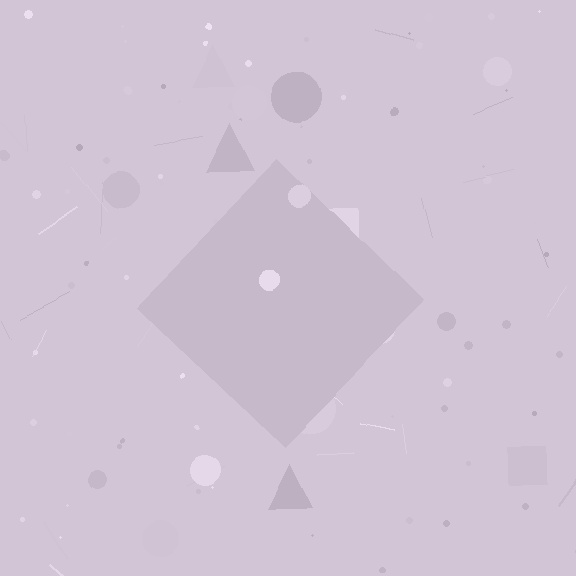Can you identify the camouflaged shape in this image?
The camouflaged shape is a diamond.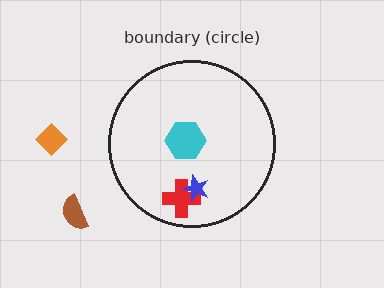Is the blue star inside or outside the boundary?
Inside.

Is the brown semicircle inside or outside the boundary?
Outside.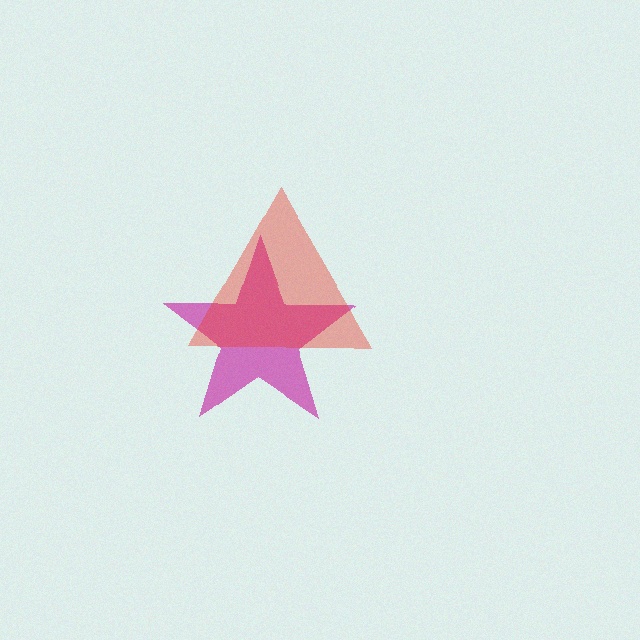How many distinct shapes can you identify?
There are 2 distinct shapes: a magenta star, a red triangle.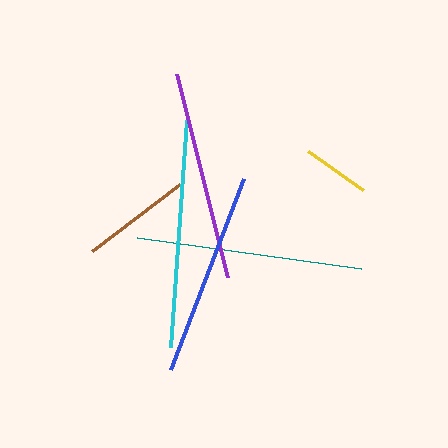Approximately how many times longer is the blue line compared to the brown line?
The blue line is approximately 1.8 times the length of the brown line.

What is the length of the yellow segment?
The yellow segment is approximately 67 pixels long.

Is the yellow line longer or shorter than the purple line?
The purple line is longer than the yellow line.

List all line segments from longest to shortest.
From longest to shortest: cyan, teal, purple, blue, brown, yellow.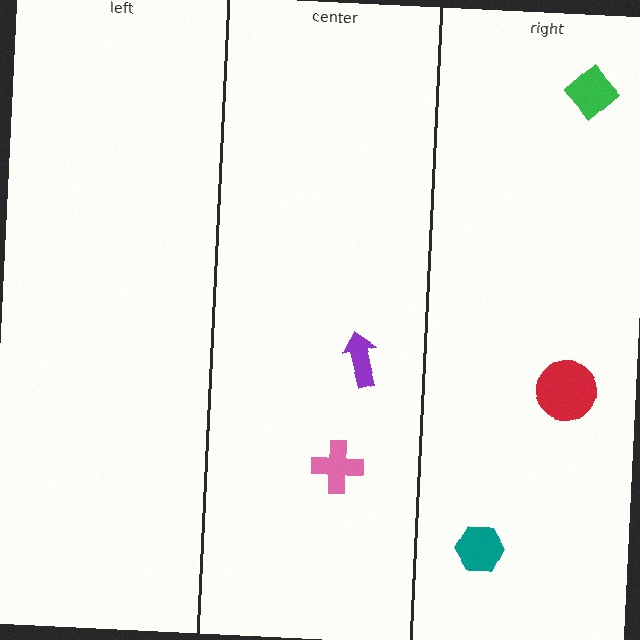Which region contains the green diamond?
The right region.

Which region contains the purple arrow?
The center region.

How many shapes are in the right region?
3.